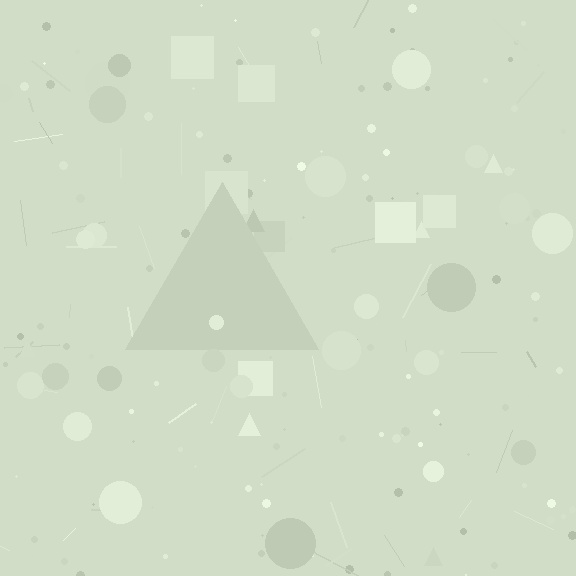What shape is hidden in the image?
A triangle is hidden in the image.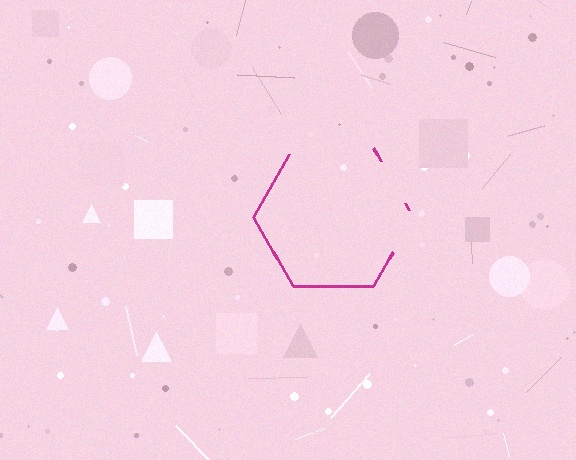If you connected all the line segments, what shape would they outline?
They would outline a hexagon.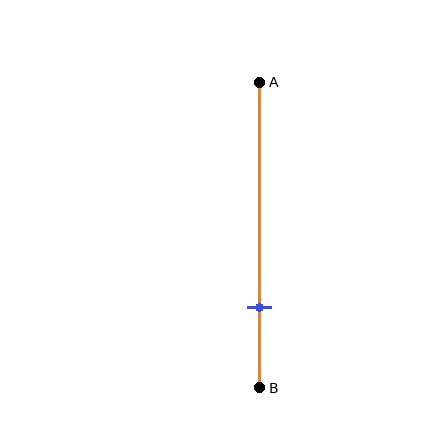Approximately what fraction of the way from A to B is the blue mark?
The blue mark is approximately 75% of the way from A to B.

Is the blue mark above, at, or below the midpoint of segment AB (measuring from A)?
The blue mark is below the midpoint of segment AB.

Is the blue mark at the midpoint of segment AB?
No, the mark is at about 75% from A, not at the 50% midpoint.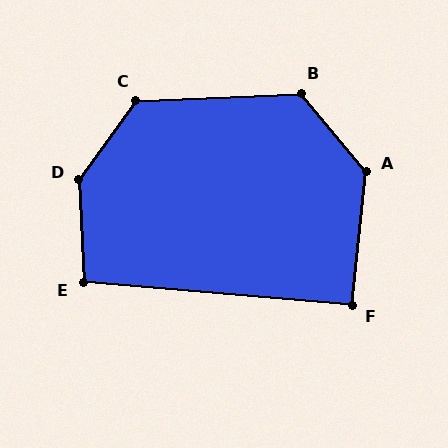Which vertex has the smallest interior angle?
F, at approximately 91 degrees.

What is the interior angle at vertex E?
Approximately 98 degrees (obtuse).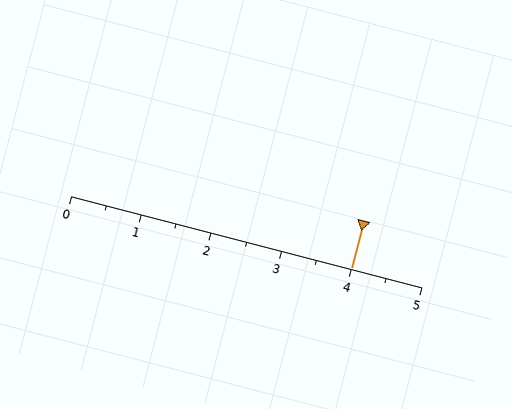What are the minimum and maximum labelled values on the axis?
The axis runs from 0 to 5.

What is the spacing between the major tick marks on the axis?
The major ticks are spaced 1 apart.